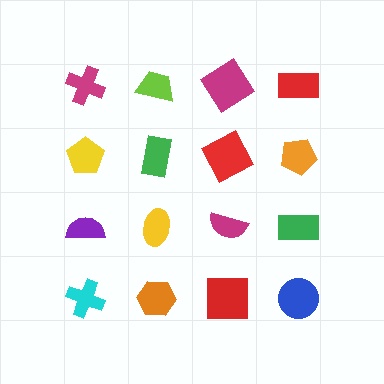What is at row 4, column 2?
An orange hexagon.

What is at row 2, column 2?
A green rectangle.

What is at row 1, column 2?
A lime trapezoid.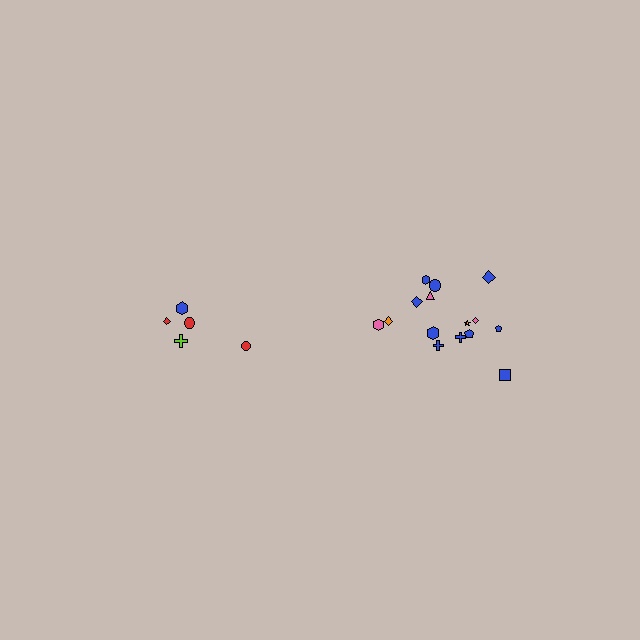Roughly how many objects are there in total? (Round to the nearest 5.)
Roughly 20 objects in total.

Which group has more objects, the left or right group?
The right group.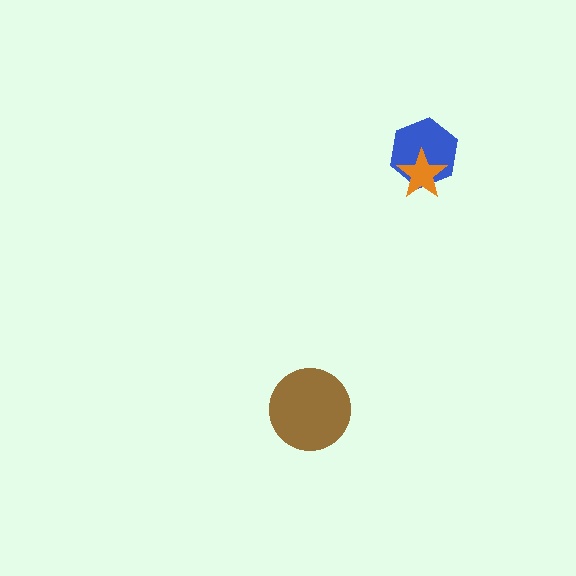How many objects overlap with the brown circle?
0 objects overlap with the brown circle.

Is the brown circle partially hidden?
No, no other shape covers it.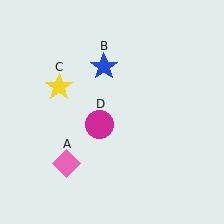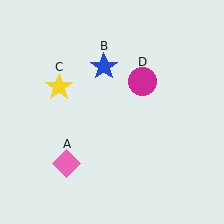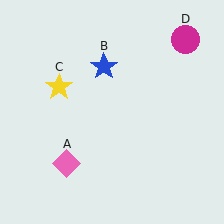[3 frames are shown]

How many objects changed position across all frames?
1 object changed position: magenta circle (object D).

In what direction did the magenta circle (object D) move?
The magenta circle (object D) moved up and to the right.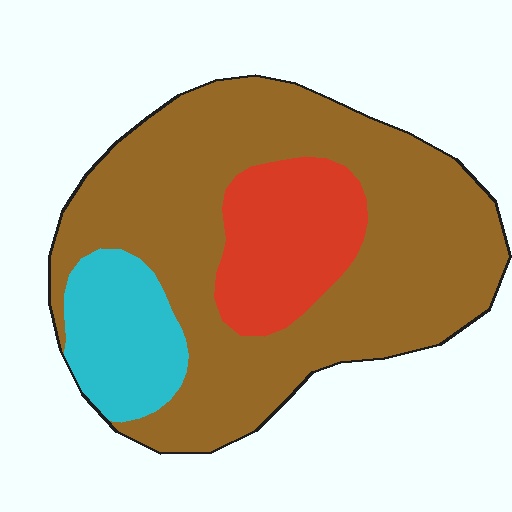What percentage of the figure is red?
Red covers about 15% of the figure.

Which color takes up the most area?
Brown, at roughly 70%.